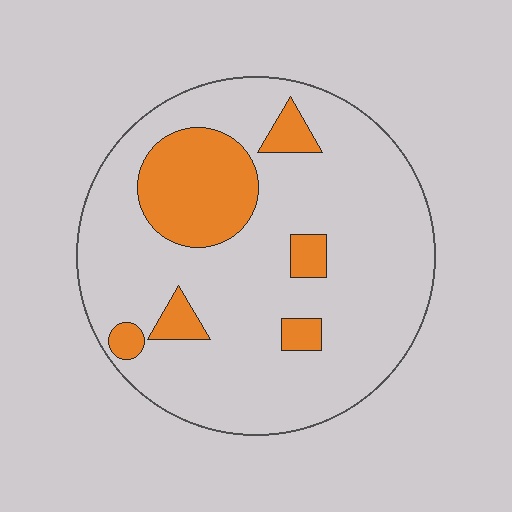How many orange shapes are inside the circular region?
6.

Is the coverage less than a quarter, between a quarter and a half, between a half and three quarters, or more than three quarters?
Less than a quarter.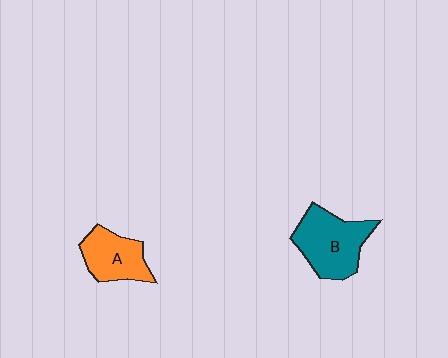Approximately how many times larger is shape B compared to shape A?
Approximately 1.4 times.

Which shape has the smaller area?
Shape A (orange).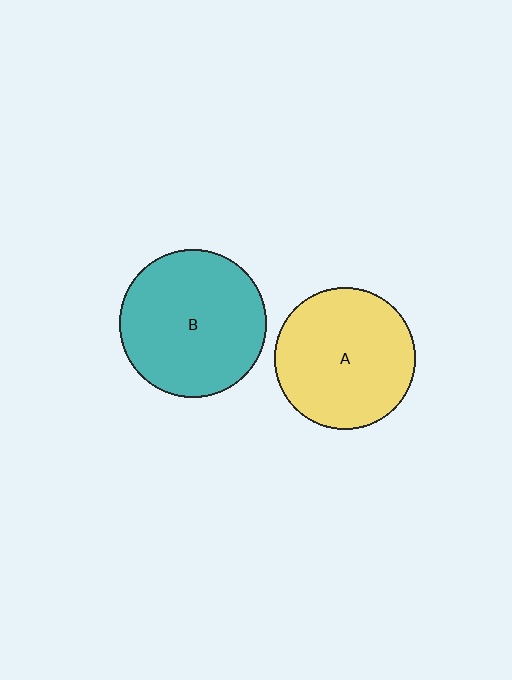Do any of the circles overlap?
No, none of the circles overlap.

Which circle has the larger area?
Circle B (teal).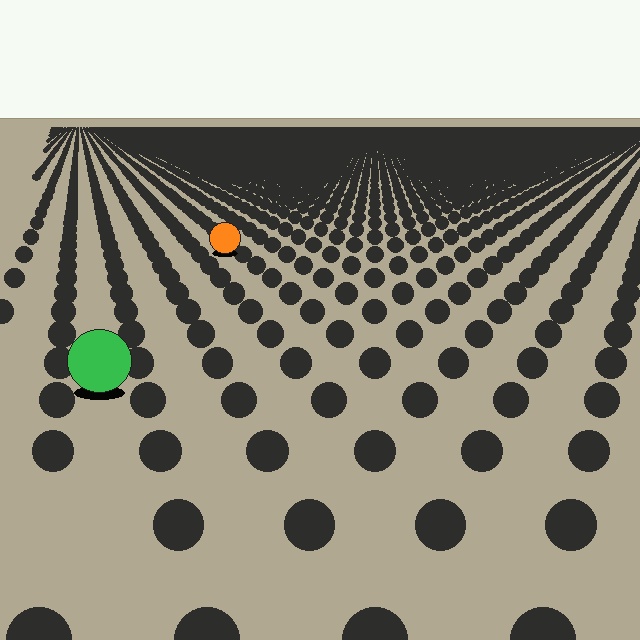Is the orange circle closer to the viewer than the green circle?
No. The green circle is closer — you can tell from the texture gradient: the ground texture is coarser near it.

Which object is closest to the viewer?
The green circle is closest. The texture marks near it are larger and more spread out.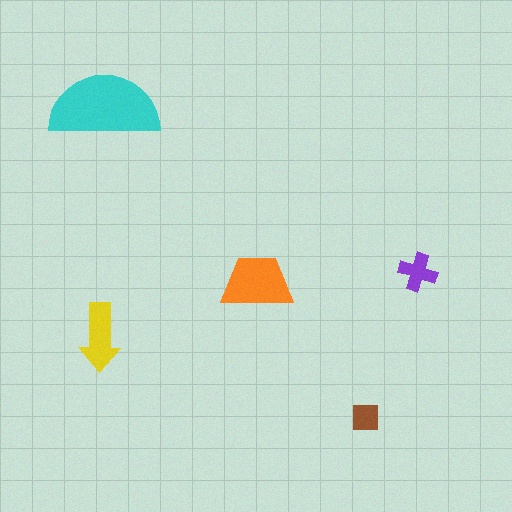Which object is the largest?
The cyan semicircle.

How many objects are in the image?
There are 5 objects in the image.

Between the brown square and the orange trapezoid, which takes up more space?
The orange trapezoid.